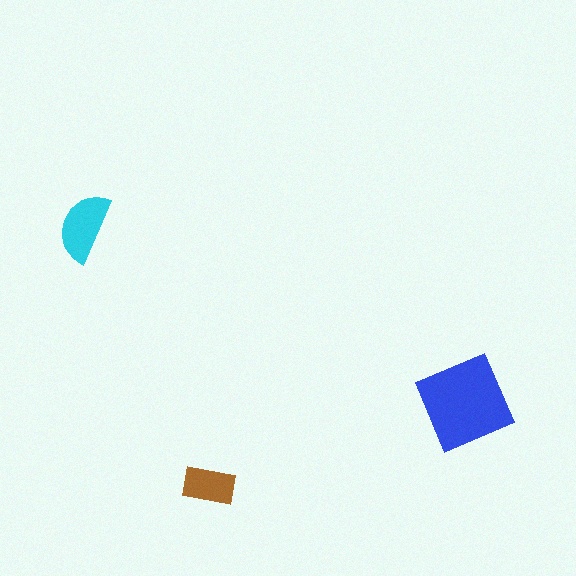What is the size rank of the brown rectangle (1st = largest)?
3rd.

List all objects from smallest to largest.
The brown rectangle, the cyan semicircle, the blue diamond.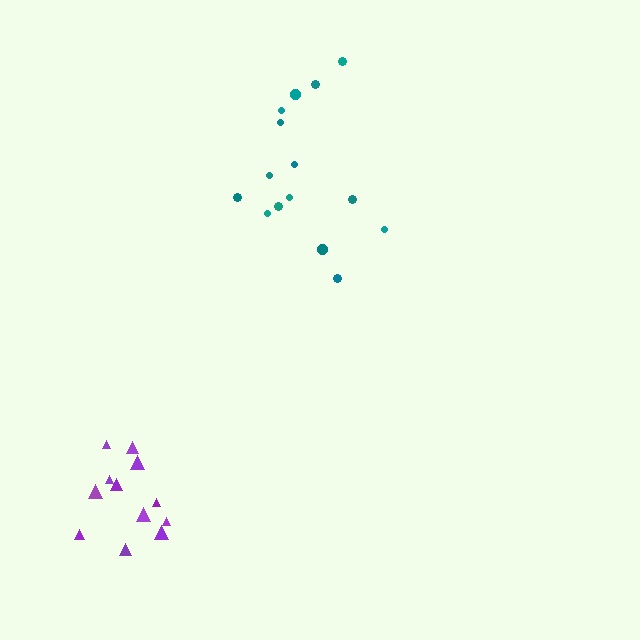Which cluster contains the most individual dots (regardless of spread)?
Teal (15).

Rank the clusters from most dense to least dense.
purple, teal.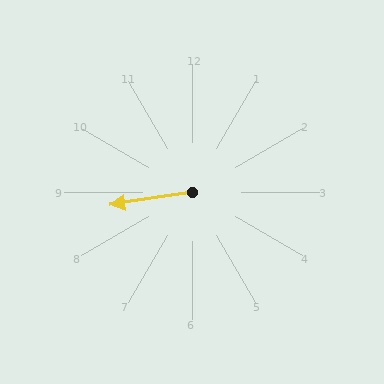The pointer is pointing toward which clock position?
Roughly 9 o'clock.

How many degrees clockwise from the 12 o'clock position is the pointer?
Approximately 261 degrees.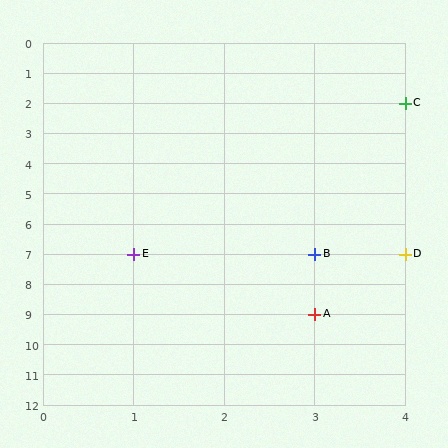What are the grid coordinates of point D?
Point D is at grid coordinates (4, 7).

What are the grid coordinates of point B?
Point B is at grid coordinates (3, 7).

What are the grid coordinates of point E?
Point E is at grid coordinates (1, 7).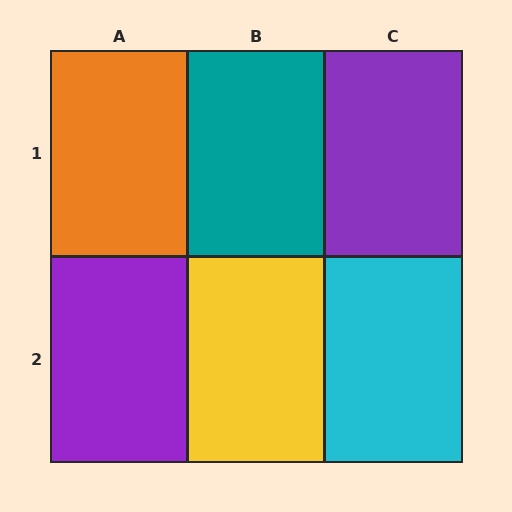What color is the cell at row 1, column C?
Purple.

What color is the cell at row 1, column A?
Orange.